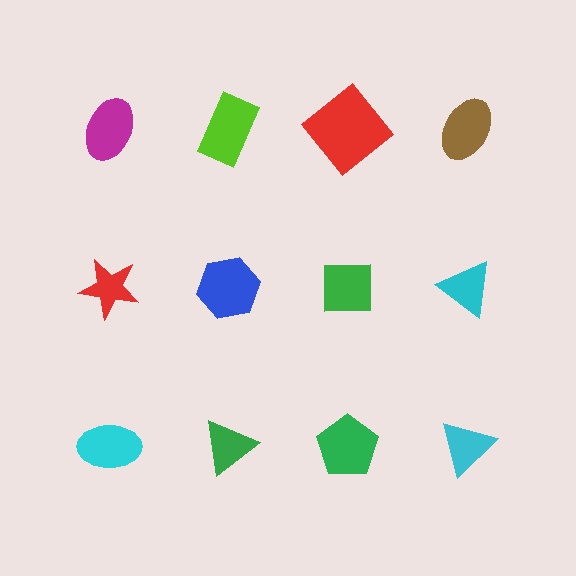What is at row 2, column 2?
A blue hexagon.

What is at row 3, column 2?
A green triangle.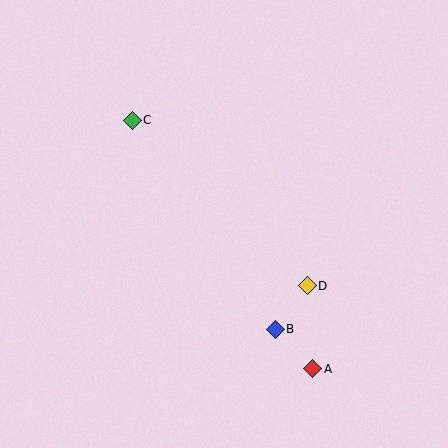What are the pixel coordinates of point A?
Point A is at (313, 369).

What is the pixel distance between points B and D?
The distance between B and D is 54 pixels.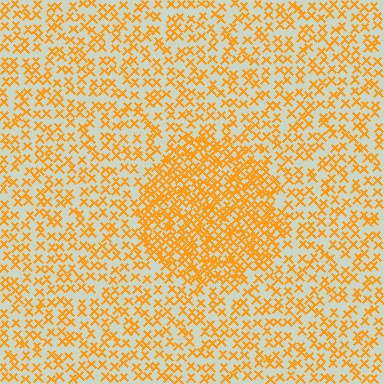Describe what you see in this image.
The image contains small orange elements arranged at two different densities. A circle-shaped region is visible where the elements are more densely packed than the surrounding area.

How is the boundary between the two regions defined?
The boundary is defined by a change in element density (approximately 2.0x ratio). All elements are the same color, size, and shape.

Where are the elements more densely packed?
The elements are more densely packed inside the circle boundary.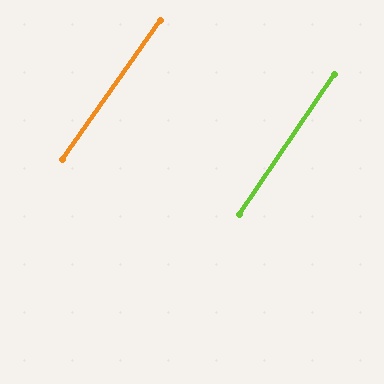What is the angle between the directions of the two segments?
Approximately 1 degree.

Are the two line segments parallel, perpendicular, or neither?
Parallel — their directions differ by only 1.1°.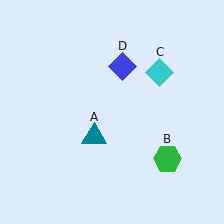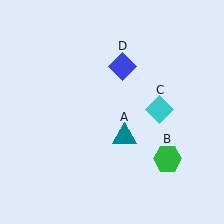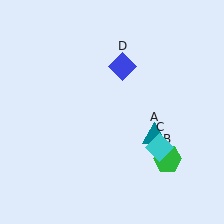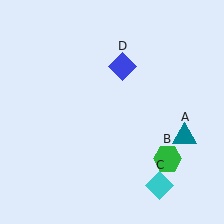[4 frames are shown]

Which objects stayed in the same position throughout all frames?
Green hexagon (object B) and blue diamond (object D) remained stationary.